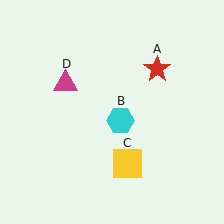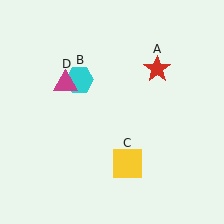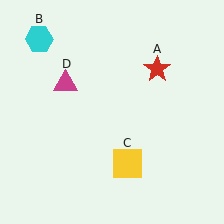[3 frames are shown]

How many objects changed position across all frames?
1 object changed position: cyan hexagon (object B).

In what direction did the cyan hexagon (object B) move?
The cyan hexagon (object B) moved up and to the left.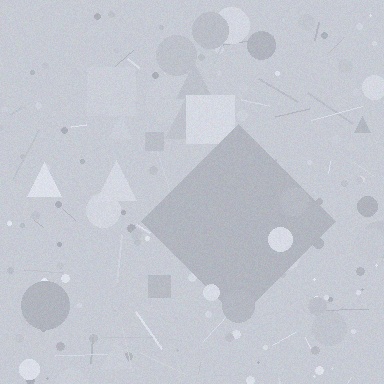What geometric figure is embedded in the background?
A diamond is embedded in the background.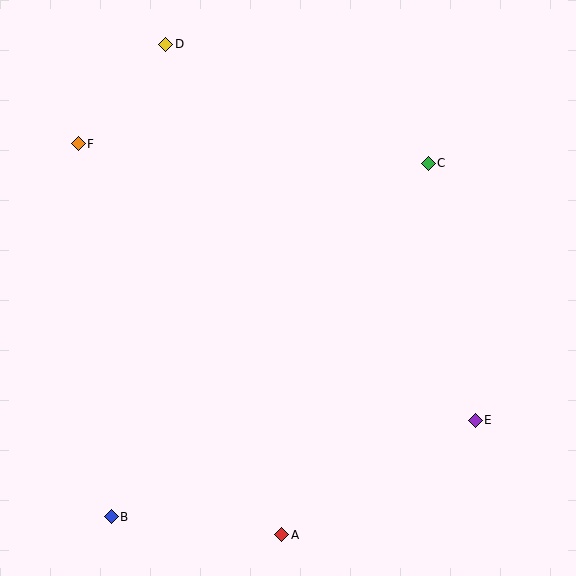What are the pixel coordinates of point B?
Point B is at (111, 517).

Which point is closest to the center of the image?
Point C at (428, 163) is closest to the center.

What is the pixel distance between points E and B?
The distance between E and B is 376 pixels.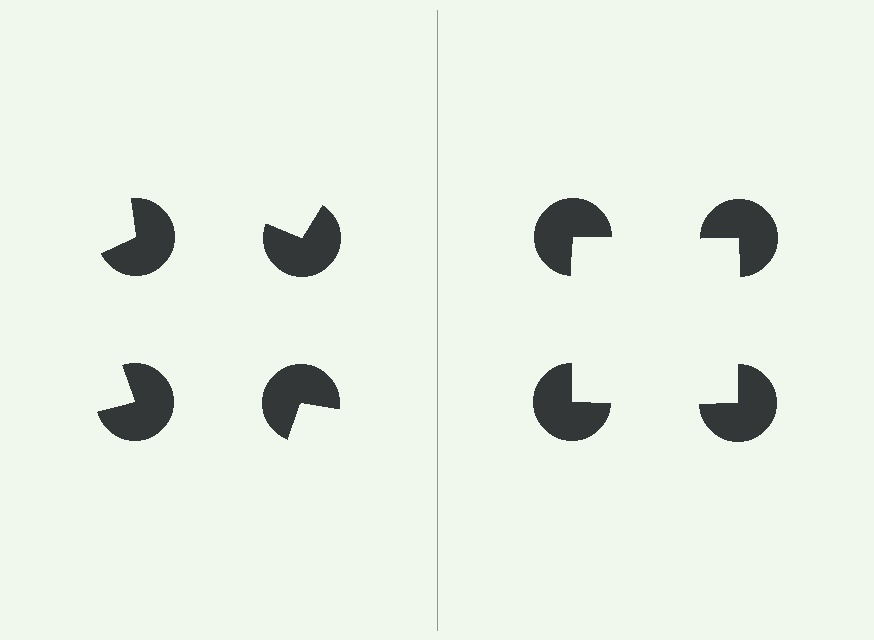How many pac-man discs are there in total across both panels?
8 — 4 on each side.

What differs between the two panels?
The pac-man discs are positioned identically on both sides; only the wedge orientations differ. On the right they align to a square; on the left they are misaligned.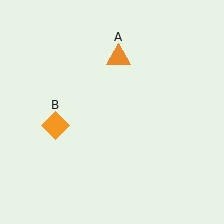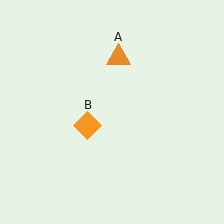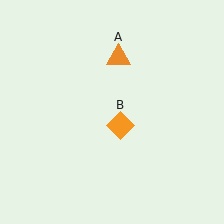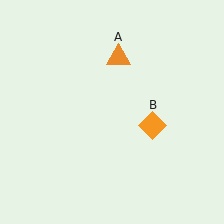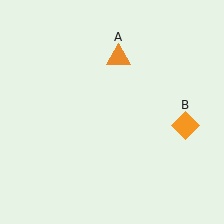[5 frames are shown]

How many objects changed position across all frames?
1 object changed position: orange diamond (object B).